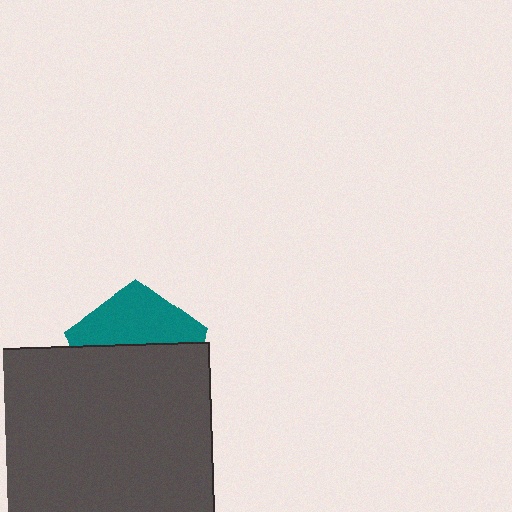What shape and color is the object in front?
The object in front is a dark gray square.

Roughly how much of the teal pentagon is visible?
A small part of it is visible (roughly 41%).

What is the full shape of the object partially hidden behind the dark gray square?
The partially hidden object is a teal pentagon.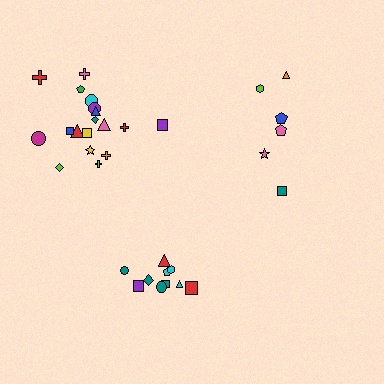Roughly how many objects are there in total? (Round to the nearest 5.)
Roughly 35 objects in total.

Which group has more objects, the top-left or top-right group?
The top-left group.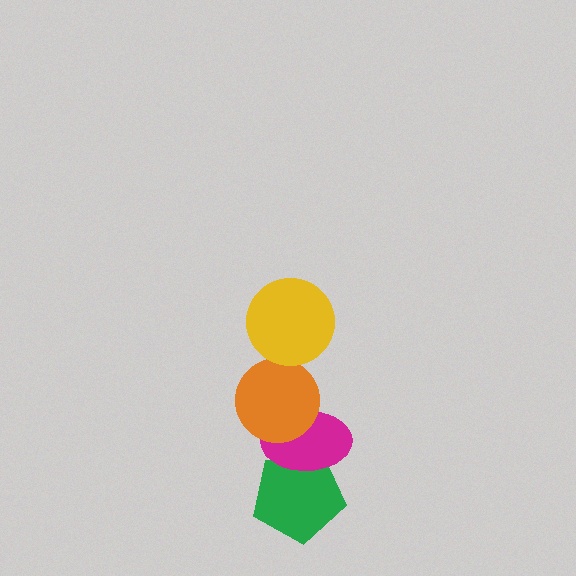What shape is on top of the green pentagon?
The magenta ellipse is on top of the green pentagon.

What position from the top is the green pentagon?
The green pentagon is 4th from the top.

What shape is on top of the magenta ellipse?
The orange circle is on top of the magenta ellipse.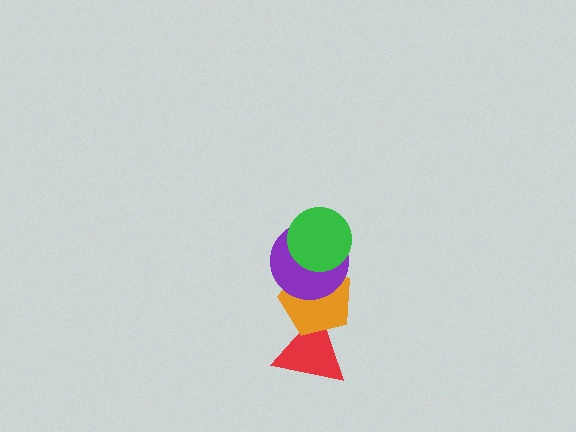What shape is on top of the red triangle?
The orange pentagon is on top of the red triangle.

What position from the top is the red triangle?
The red triangle is 4th from the top.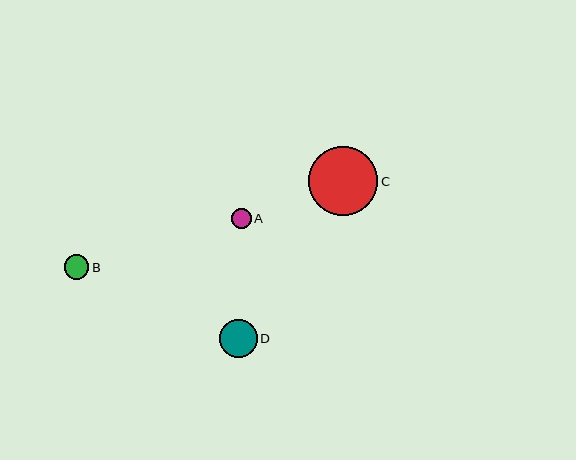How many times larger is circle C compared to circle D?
Circle C is approximately 1.8 times the size of circle D.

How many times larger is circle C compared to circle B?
Circle C is approximately 2.8 times the size of circle B.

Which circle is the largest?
Circle C is the largest with a size of approximately 69 pixels.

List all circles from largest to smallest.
From largest to smallest: C, D, B, A.